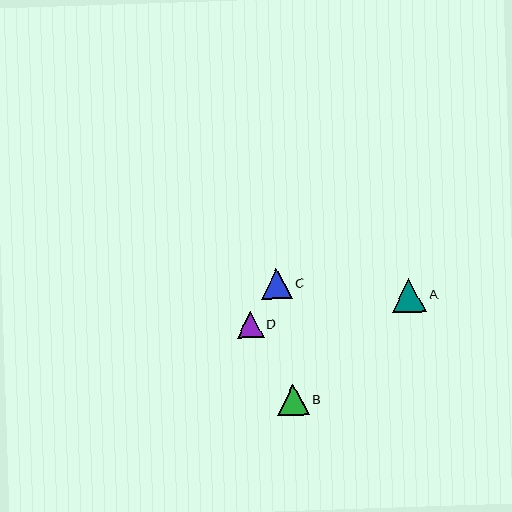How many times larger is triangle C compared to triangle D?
Triangle C is approximately 1.2 times the size of triangle D.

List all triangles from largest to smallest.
From largest to smallest: A, B, C, D.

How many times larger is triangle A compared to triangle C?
Triangle A is approximately 1.1 times the size of triangle C.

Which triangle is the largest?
Triangle A is the largest with a size of approximately 34 pixels.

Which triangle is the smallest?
Triangle D is the smallest with a size of approximately 26 pixels.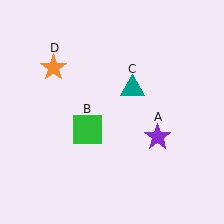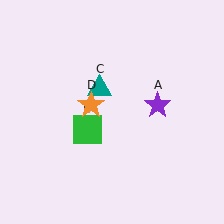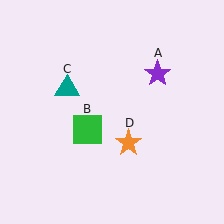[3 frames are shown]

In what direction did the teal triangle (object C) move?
The teal triangle (object C) moved left.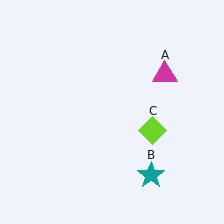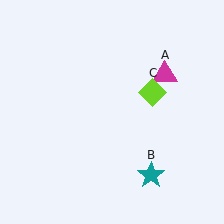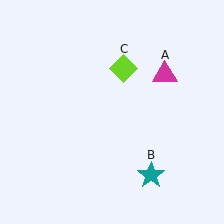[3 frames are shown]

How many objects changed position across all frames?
1 object changed position: lime diamond (object C).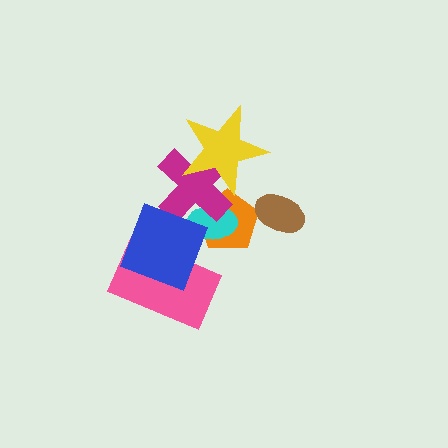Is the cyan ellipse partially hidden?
Yes, it is partially covered by another shape.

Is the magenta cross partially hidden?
Yes, it is partially covered by another shape.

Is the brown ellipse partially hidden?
No, no other shape covers it.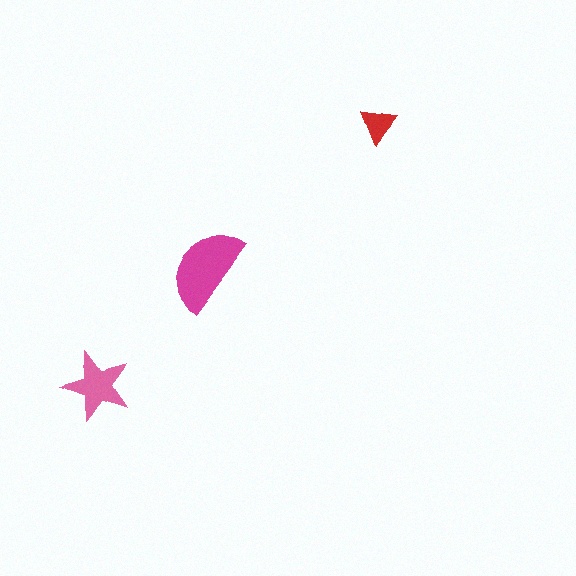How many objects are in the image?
There are 3 objects in the image.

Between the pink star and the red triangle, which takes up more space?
The pink star.